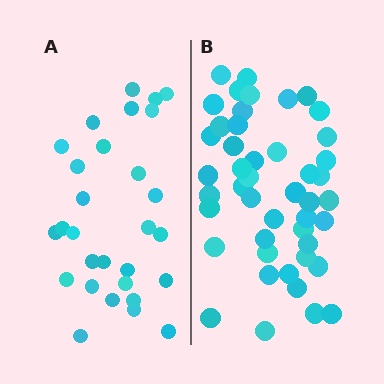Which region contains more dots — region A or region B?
Region B (the right region) has more dots.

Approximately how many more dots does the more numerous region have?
Region B has approximately 15 more dots than region A.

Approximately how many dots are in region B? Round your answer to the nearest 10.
About 50 dots. (The exact count is 46, which rounds to 50.)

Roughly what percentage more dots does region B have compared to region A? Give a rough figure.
About 60% more.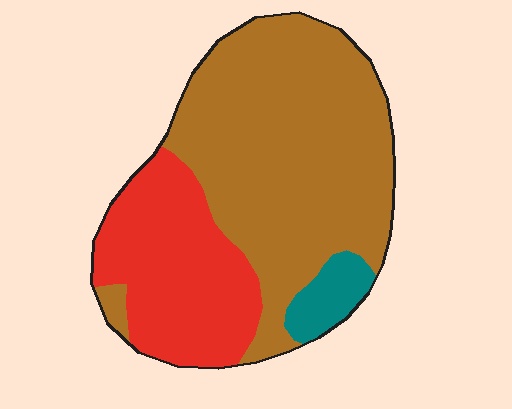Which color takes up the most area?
Brown, at roughly 65%.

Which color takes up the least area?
Teal, at roughly 5%.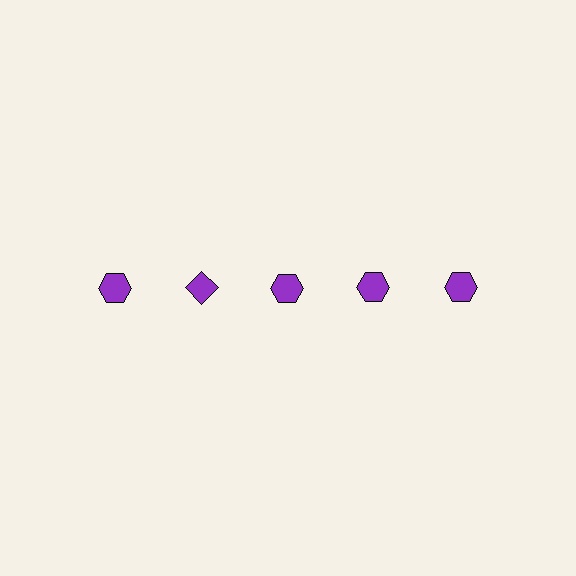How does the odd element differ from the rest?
It has a different shape: diamond instead of hexagon.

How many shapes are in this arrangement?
There are 5 shapes arranged in a grid pattern.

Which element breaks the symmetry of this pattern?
The purple diamond in the top row, second from left column breaks the symmetry. All other shapes are purple hexagons.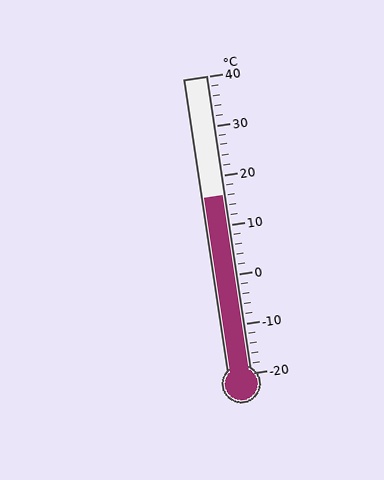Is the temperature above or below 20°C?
The temperature is below 20°C.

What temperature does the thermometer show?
The thermometer shows approximately 16°C.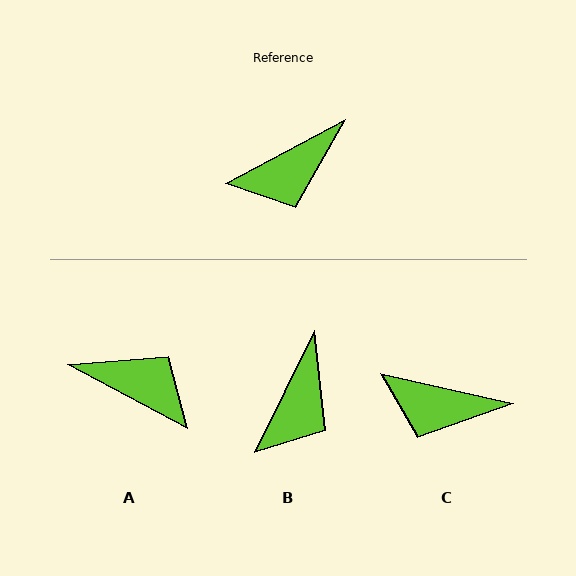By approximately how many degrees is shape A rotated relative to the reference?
Approximately 124 degrees counter-clockwise.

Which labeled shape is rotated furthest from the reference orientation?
A, about 124 degrees away.